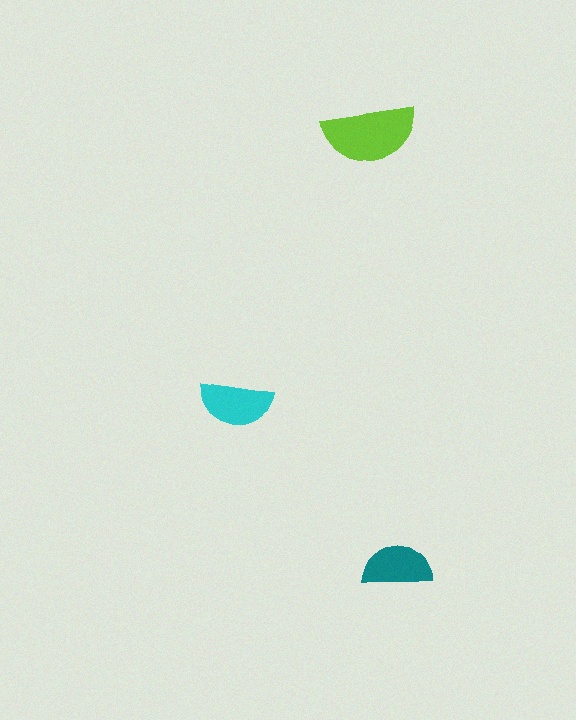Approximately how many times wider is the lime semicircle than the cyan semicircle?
About 1.5 times wider.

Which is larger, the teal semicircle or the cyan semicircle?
The cyan one.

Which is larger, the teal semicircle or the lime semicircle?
The lime one.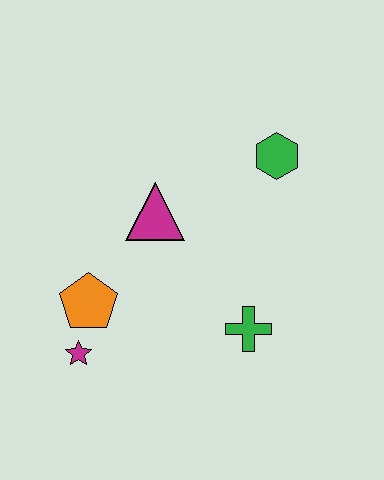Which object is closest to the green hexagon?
The magenta triangle is closest to the green hexagon.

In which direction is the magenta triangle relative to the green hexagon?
The magenta triangle is to the left of the green hexagon.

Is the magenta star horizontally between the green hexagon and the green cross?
No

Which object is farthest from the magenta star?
The green hexagon is farthest from the magenta star.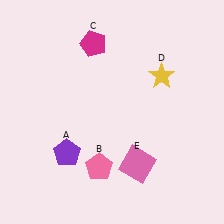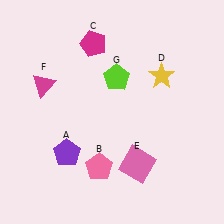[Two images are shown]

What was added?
A magenta triangle (F), a lime pentagon (G) were added in Image 2.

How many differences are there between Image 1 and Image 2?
There are 2 differences between the two images.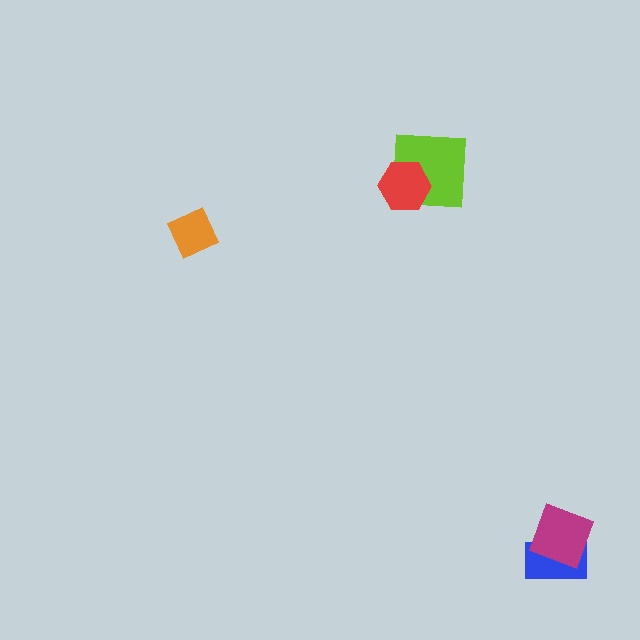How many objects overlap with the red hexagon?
1 object overlaps with the red hexagon.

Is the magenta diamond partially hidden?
No, no other shape covers it.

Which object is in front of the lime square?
The red hexagon is in front of the lime square.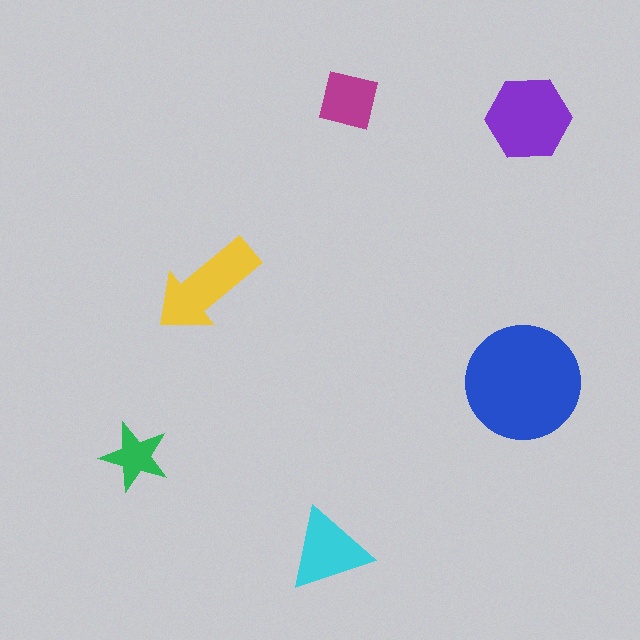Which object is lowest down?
The cyan triangle is bottommost.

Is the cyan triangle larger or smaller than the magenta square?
Larger.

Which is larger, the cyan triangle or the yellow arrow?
The yellow arrow.